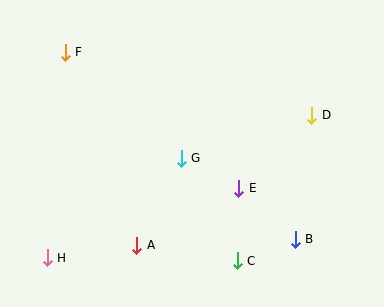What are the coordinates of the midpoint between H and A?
The midpoint between H and A is at (92, 251).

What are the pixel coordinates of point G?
Point G is at (181, 158).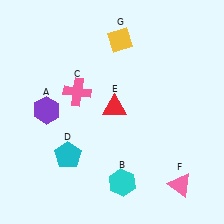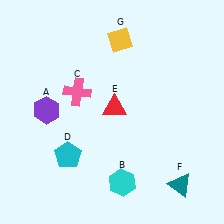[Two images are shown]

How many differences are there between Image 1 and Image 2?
There is 1 difference between the two images.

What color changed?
The triangle (F) changed from pink in Image 1 to teal in Image 2.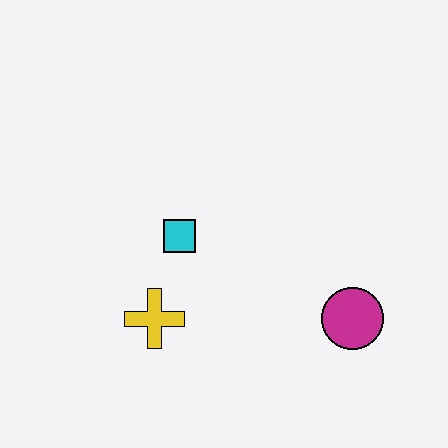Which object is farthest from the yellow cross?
The magenta circle is farthest from the yellow cross.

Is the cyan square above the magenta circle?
Yes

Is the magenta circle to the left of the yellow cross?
No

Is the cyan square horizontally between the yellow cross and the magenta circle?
Yes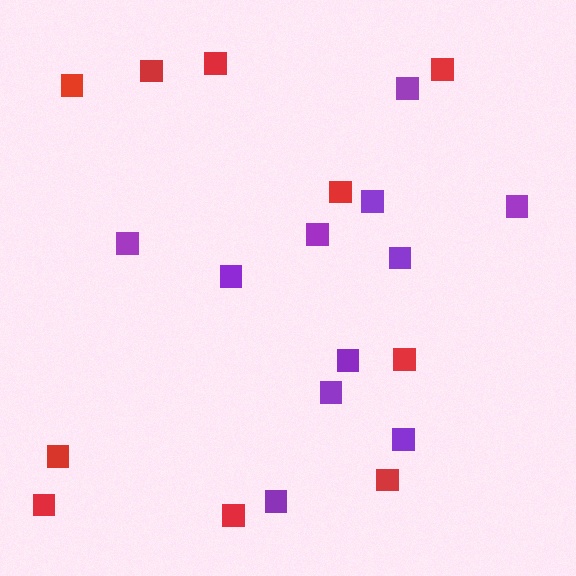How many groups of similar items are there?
There are 2 groups: one group of red squares (10) and one group of purple squares (11).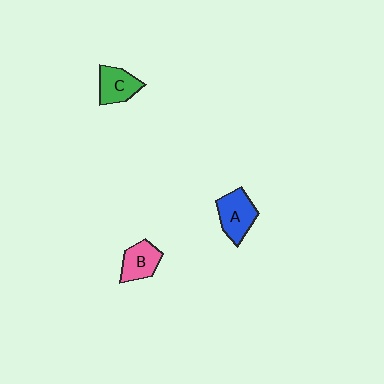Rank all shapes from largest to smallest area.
From largest to smallest: A (blue), B (pink), C (green).